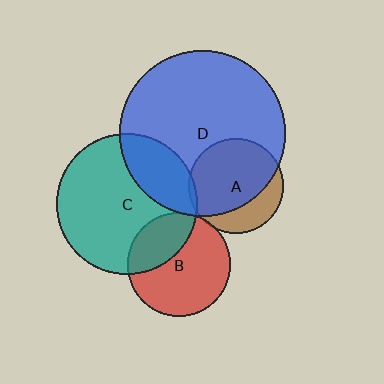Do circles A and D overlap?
Yes.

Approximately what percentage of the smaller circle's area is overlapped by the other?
Approximately 70%.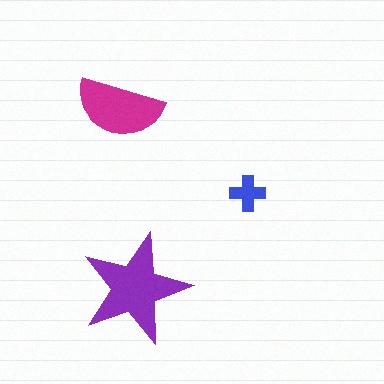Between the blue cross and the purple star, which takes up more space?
The purple star.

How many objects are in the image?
There are 3 objects in the image.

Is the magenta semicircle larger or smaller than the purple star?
Smaller.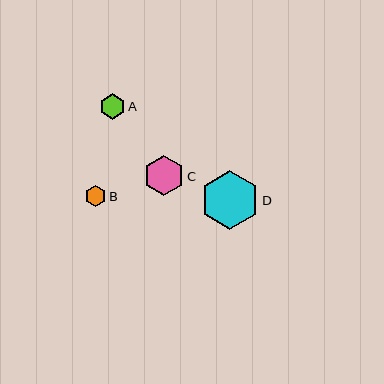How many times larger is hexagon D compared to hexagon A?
Hexagon D is approximately 2.3 times the size of hexagon A.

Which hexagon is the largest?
Hexagon D is the largest with a size of approximately 58 pixels.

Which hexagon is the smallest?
Hexagon B is the smallest with a size of approximately 21 pixels.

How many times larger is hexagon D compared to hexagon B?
Hexagon D is approximately 2.7 times the size of hexagon B.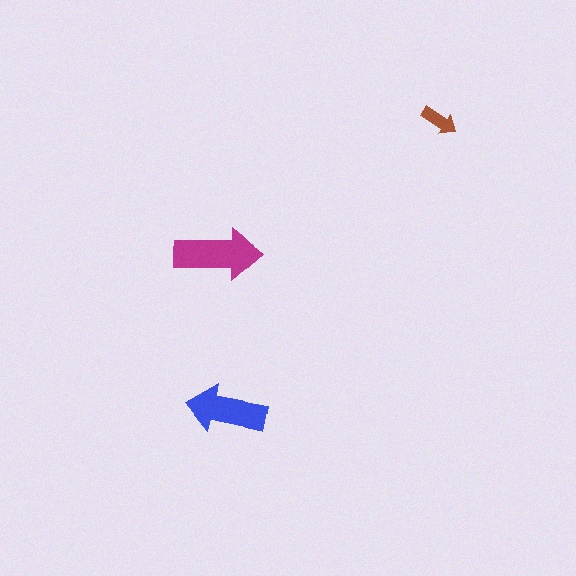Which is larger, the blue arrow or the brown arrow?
The blue one.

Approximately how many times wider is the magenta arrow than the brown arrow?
About 2.5 times wider.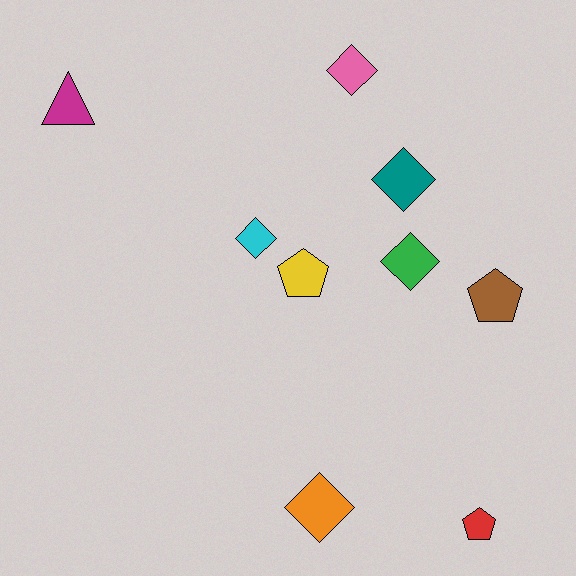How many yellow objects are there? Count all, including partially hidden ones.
There is 1 yellow object.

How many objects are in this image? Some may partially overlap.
There are 9 objects.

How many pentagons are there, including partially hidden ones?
There are 3 pentagons.